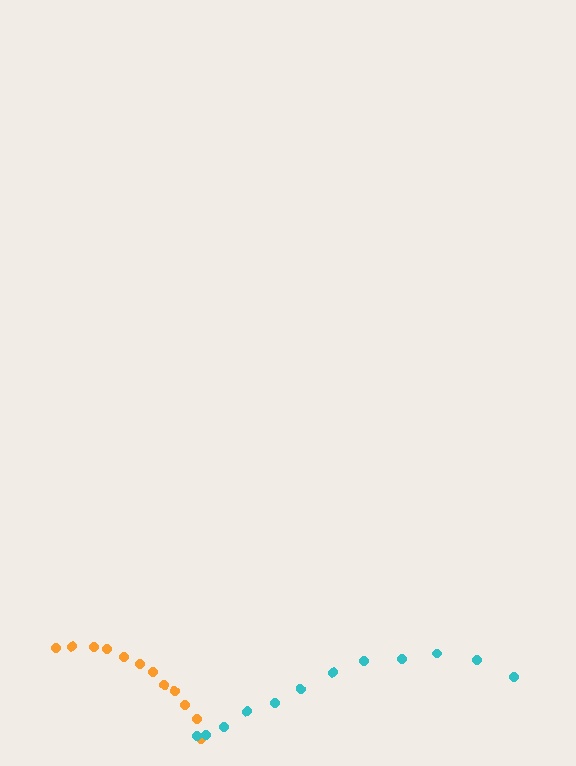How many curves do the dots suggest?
There are 2 distinct paths.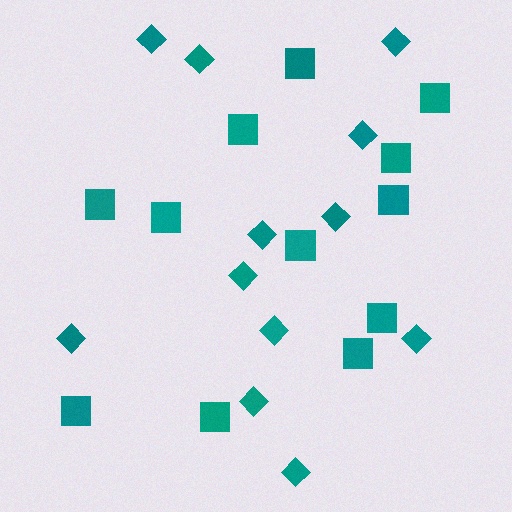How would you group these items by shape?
There are 2 groups: one group of squares (12) and one group of diamonds (12).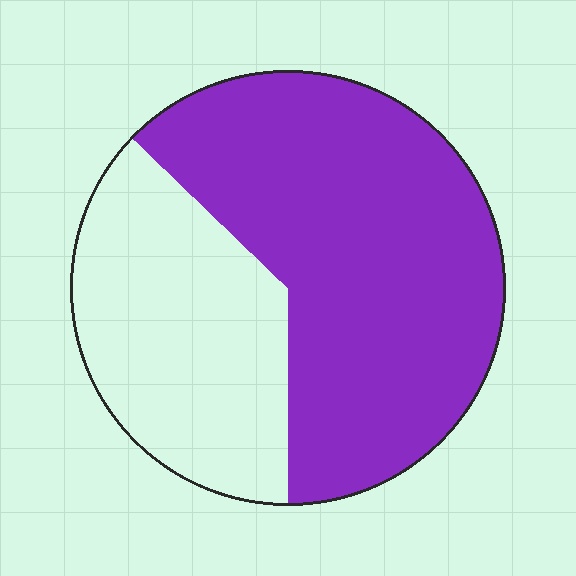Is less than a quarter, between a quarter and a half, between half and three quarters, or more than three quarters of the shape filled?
Between half and three quarters.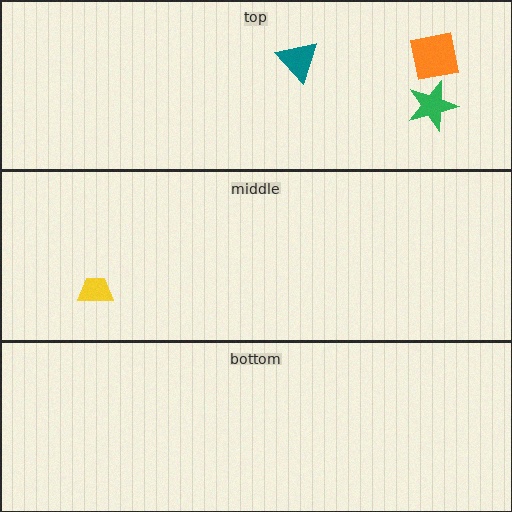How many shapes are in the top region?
3.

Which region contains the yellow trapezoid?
The middle region.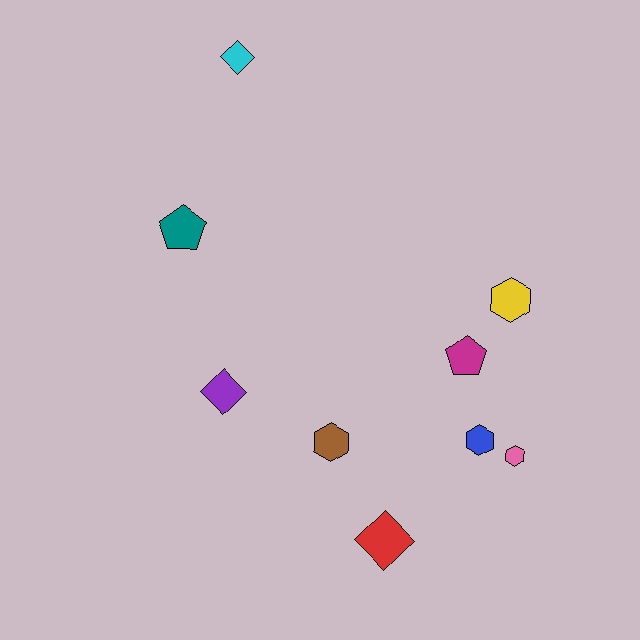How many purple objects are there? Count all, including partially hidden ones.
There is 1 purple object.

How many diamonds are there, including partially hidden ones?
There are 3 diamonds.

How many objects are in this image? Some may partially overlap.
There are 9 objects.